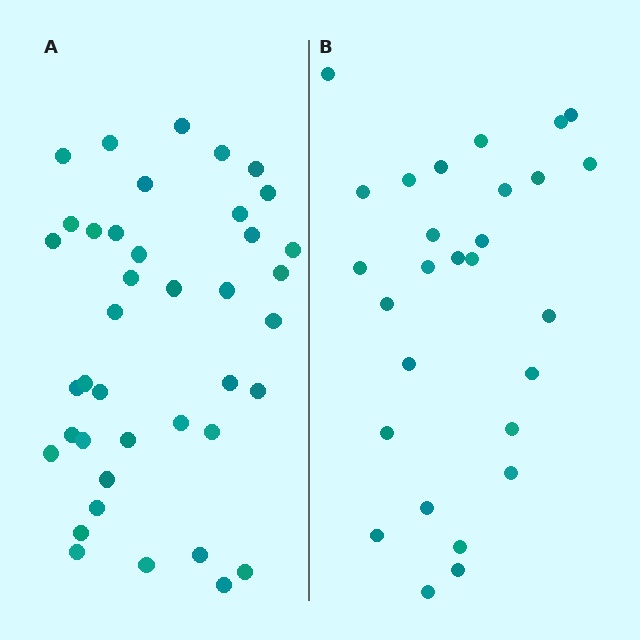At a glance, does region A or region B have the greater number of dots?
Region A (the left region) has more dots.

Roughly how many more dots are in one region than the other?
Region A has roughly 12 or so more dots than region B.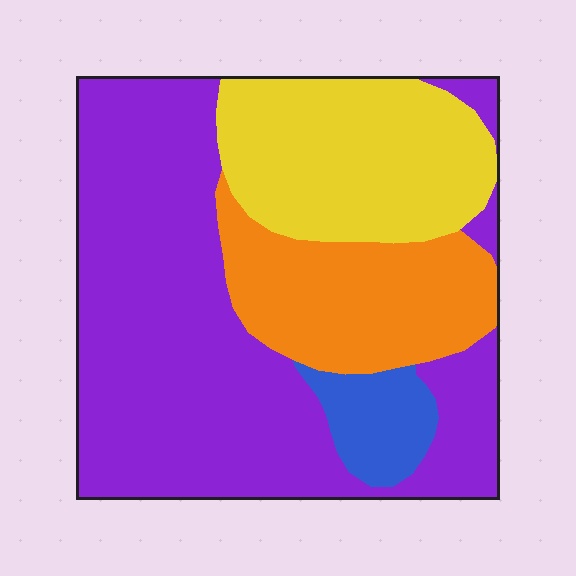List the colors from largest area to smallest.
From largest to smallest: purple, yellow, orange, blue.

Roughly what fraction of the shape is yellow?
Yellow takes up about one quarter (1/4) of the shape.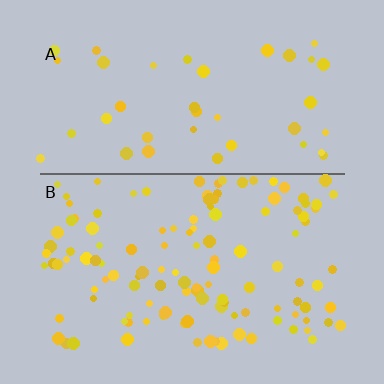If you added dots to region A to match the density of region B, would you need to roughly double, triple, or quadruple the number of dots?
Approximately triple.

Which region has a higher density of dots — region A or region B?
B (the bottom).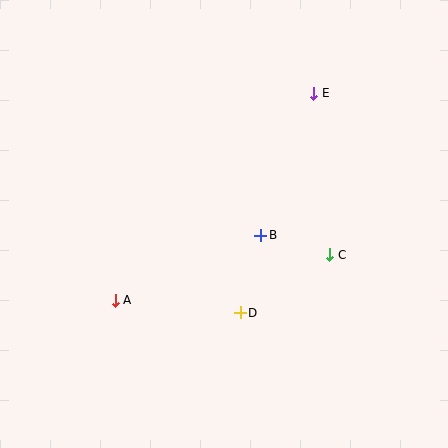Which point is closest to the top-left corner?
Point A is closest to the top-left corner.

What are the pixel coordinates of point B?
Point B is at (261, 235).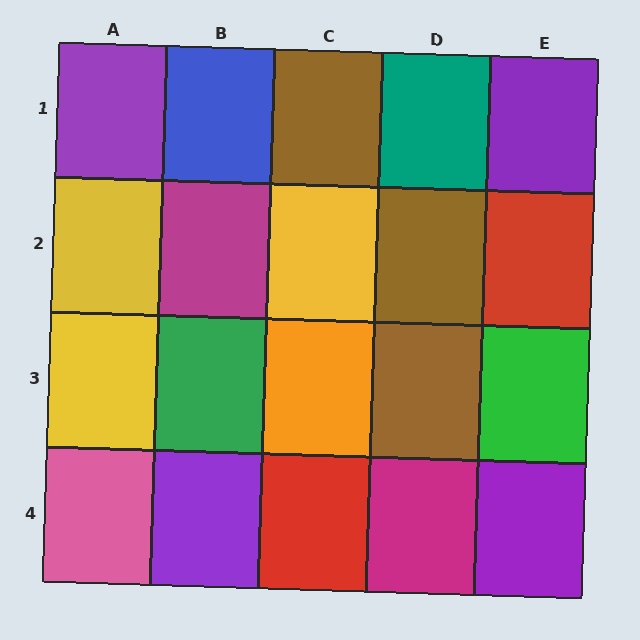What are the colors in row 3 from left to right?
Yellow, green, orange, brown, green.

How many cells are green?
2 cells are green.